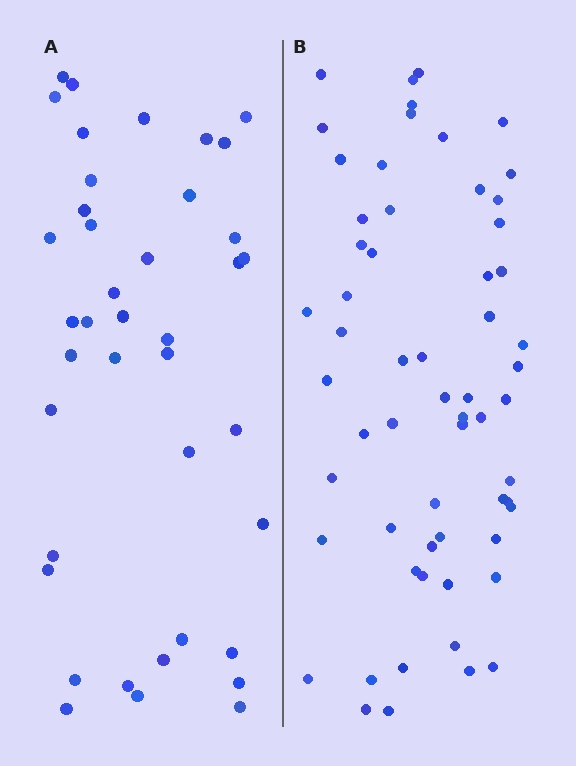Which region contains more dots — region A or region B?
Region B (the right region) has more dots.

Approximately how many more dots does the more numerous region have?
Region B has approximately 20 more dots than region A.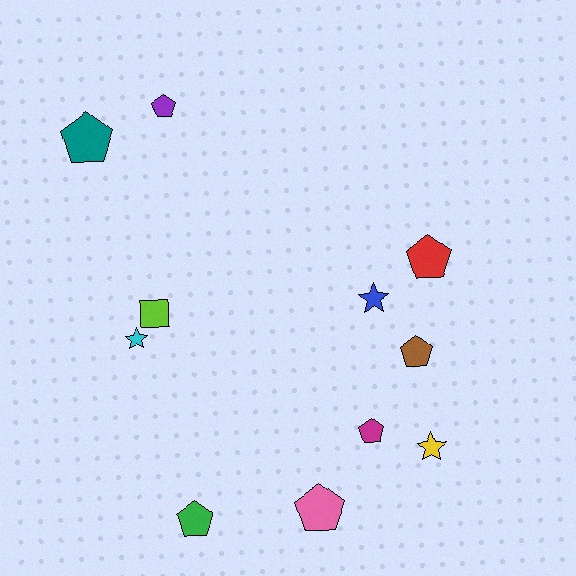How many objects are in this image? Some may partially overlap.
There are 11 objects.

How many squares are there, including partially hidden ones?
There is 1 square.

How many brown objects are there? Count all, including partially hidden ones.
There is 1 brown object.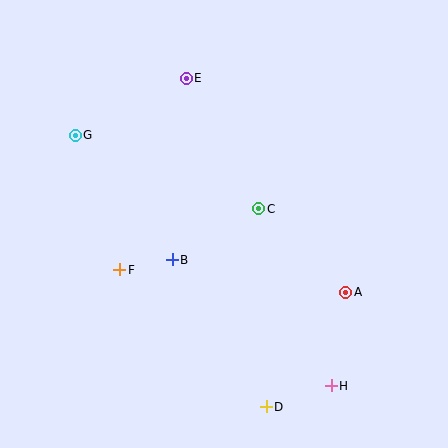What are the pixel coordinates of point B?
Point B is at (172, 260).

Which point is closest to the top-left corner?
Point G is closest to the top-left corner.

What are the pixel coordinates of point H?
Point H is at (331, 386).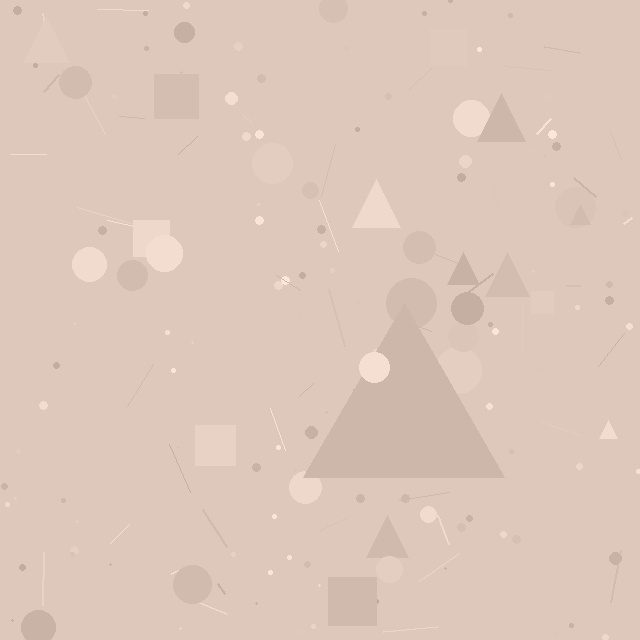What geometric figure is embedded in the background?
A triangle is embedded in the background.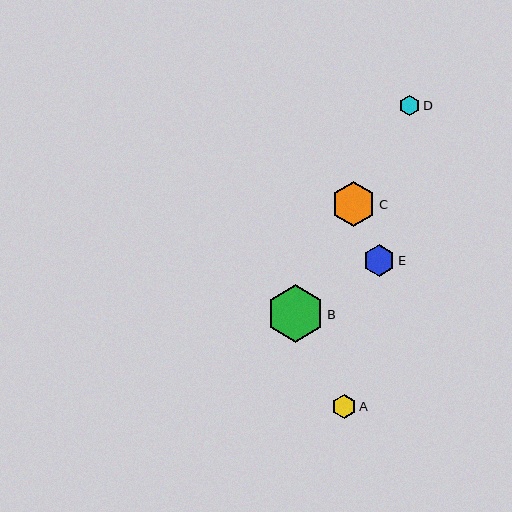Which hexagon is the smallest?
Hexagon D is the smallest with a size of approximately 20 pixels.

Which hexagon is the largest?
Hexagon B is the largest with a size of approximately 57 pixels.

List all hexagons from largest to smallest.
From largest to smallest: B, C, E, A, D.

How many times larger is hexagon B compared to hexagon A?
Hexagon B is approximately 2.3 times the size of hexagon A.